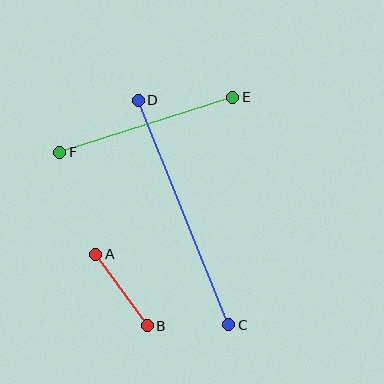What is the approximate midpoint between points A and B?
The midpoint is at approximately (121, 290) pixels.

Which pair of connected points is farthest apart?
Points C and D are farthest apart.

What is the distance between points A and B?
The distance is approximately 88 pixels.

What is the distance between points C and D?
The distance is approximately 242 pixels.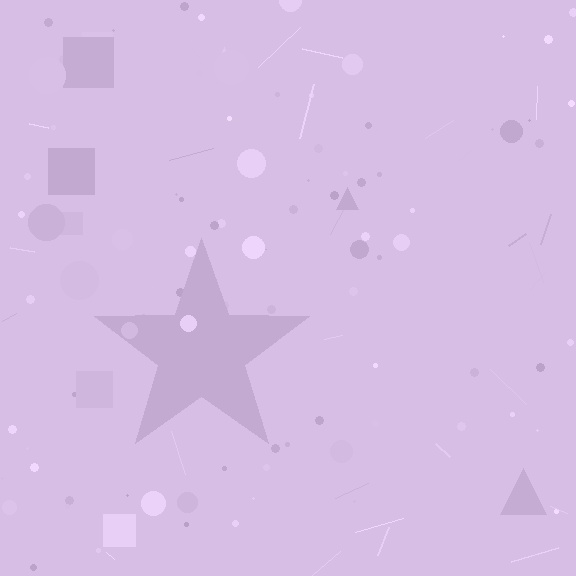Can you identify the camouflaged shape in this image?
The camouflaged shape is a star.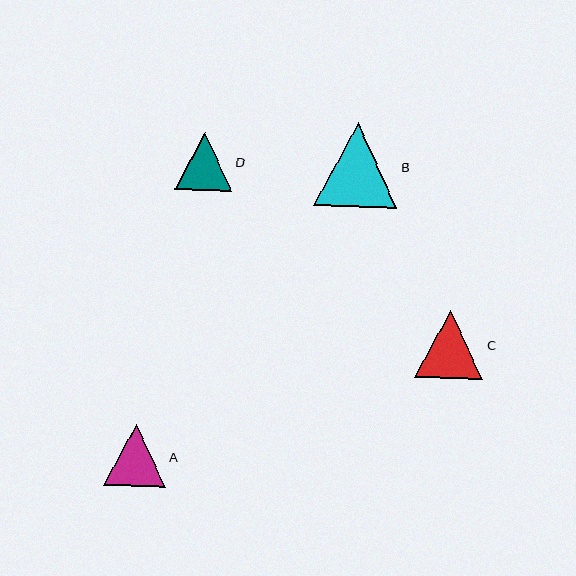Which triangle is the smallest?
Triangle D is the smallest with a size of approximately 57 pixels.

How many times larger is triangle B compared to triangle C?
Triangle B is approximately 1.2 times the size of triangle C.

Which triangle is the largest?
Triangle B is the largest with a size of approximately 83 pixels.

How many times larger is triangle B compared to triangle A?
Triangle B is approximately 1.3 times the size of triangle A.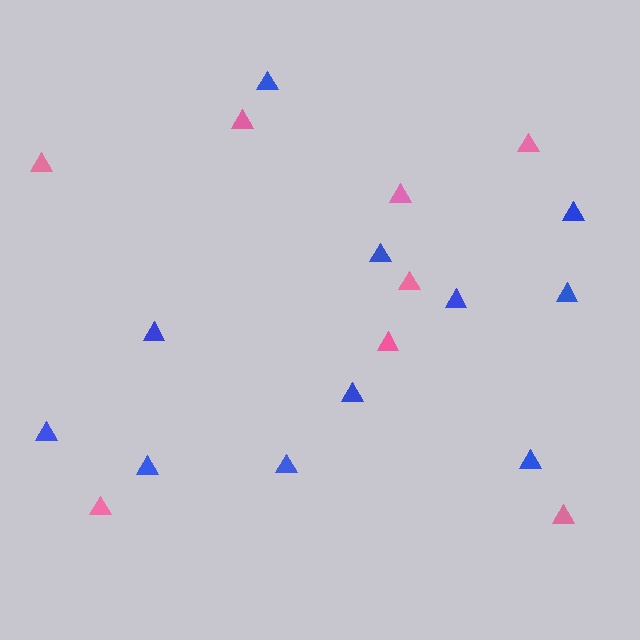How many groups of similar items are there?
There are 2 groups: one group of pink triangles (8) and one group of blue triangles (11).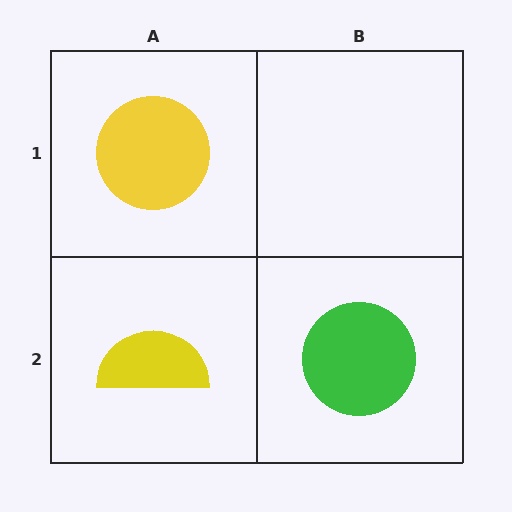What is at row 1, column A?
A yellow circle.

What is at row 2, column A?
A yellow semicircle.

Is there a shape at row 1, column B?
No, that cell is empty.